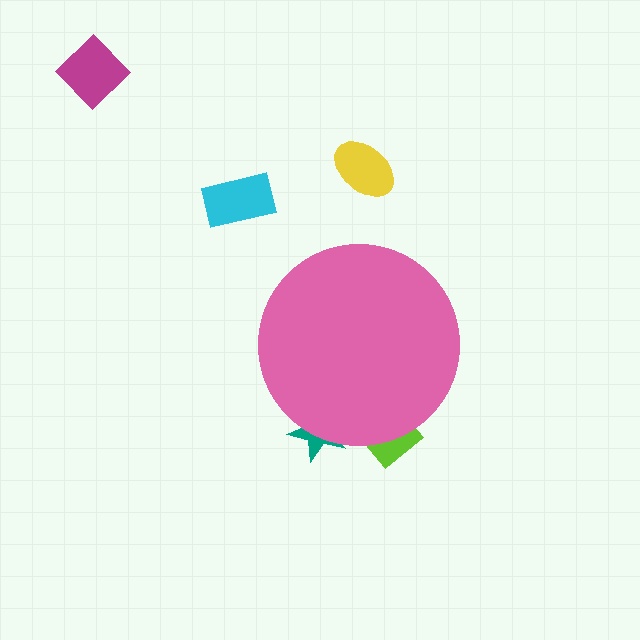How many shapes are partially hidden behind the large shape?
2 shapes are partially hidden.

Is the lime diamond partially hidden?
Yes, the lime diamond is partially hidden behind the pink circle.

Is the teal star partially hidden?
Yes, the teal star is partially hidden behind the pink circle.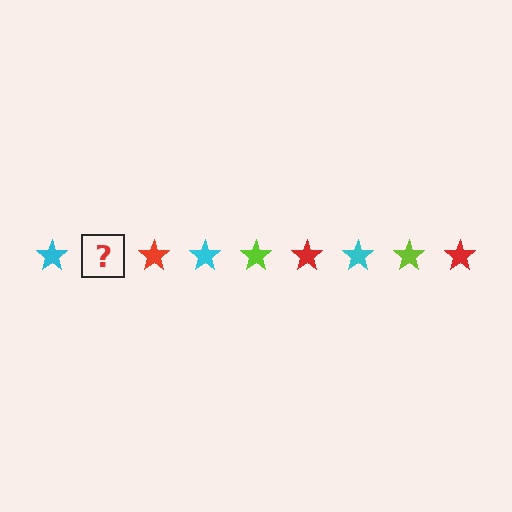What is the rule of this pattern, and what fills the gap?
The rule is that the pattern cycles through cyan, lime, red stars. The gap should be filled with a lime star.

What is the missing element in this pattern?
The missing element is a lime star.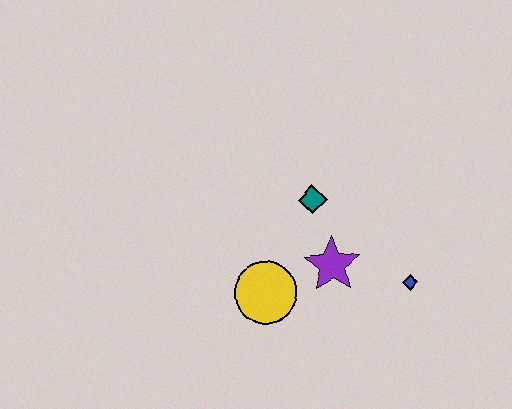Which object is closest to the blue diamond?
The purple star is closest to the blue diamond.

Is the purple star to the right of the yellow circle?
Yes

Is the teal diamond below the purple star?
No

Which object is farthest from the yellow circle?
The blue diamond is farthest from the yellow circle.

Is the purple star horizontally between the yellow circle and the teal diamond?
No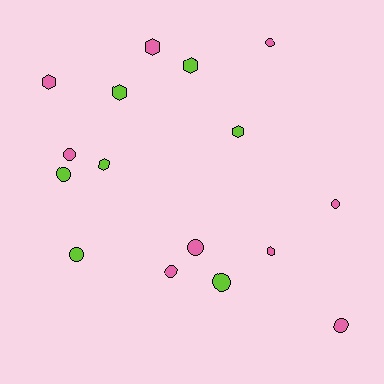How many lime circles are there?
There are 3 lime circles.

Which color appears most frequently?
Pink, with 9 objects.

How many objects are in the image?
There are 16 objects.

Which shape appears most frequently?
Circle, with 9 objects.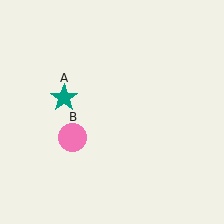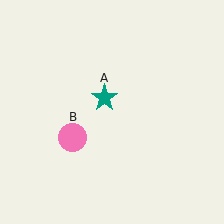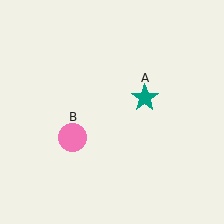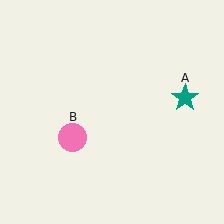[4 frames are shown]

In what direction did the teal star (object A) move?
The teal star (object A) moved right.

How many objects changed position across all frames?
1 object changed position: teal star (object A).